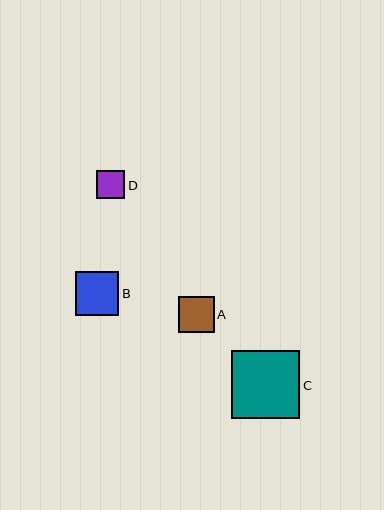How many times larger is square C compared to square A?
Square C is approximately 1.9 times the size of square A.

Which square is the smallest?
Square D is the smallest with a size of approximately 28 pixels.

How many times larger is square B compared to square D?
Square B is approximately 1.5 times the size of square D.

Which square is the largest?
Square C is the largest with a size of approximately 68 pixels.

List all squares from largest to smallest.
From largest to smallest: C, B, A, D.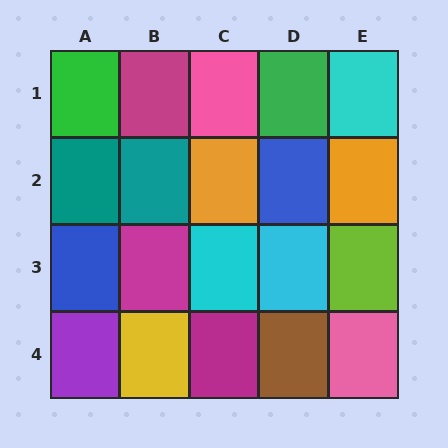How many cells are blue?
2 cells are blue.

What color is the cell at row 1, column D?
Green.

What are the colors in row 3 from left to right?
Blue, magenta, cyan, cyan, lime.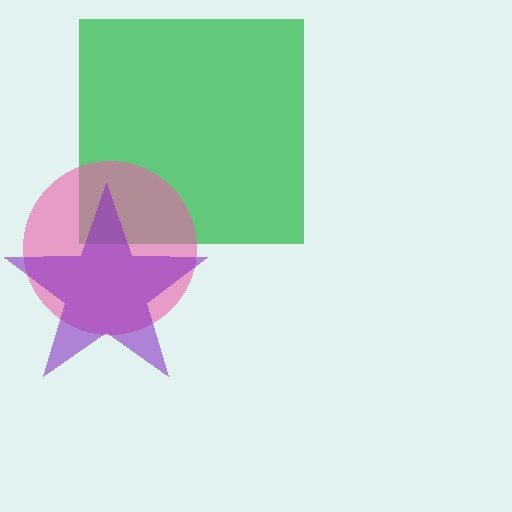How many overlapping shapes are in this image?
There are 3 overlapping shapes in the image.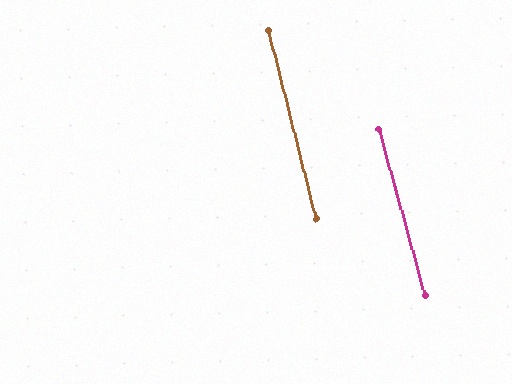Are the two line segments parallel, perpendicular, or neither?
Parallel — their directions differ by only 1.3°.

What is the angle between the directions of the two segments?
Approximately 1 degree.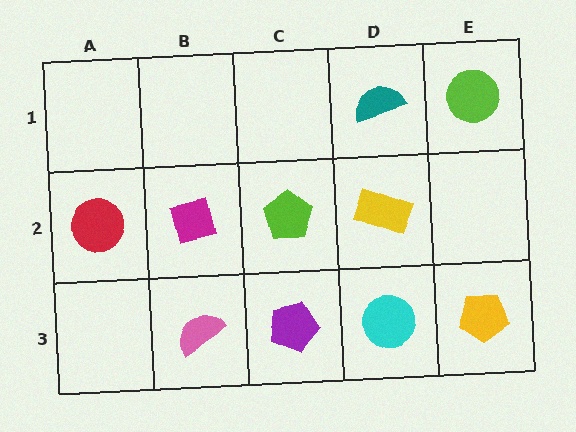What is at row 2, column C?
A lime pentagon.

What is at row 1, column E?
A lime circle.